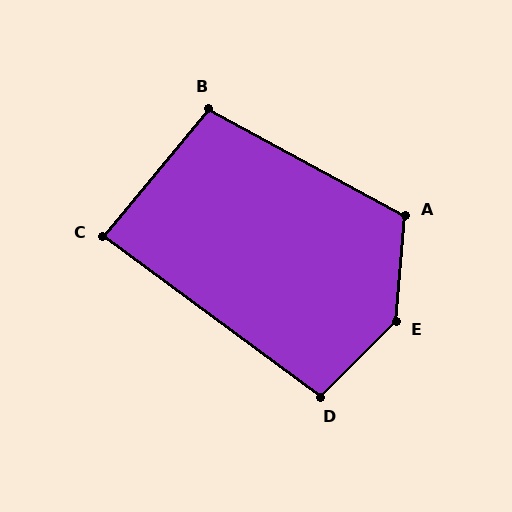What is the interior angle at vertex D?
Approximately 99 degrees (obtuse).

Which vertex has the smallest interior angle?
C, at approximately 87 degrees.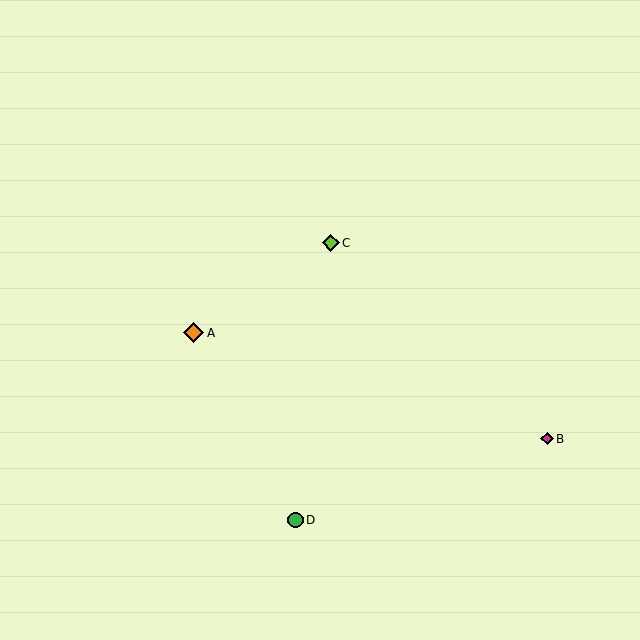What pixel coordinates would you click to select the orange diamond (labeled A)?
Click at (194, 333) to select the orange diamond A.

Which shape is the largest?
The orange diamond (labeled A) is the largest.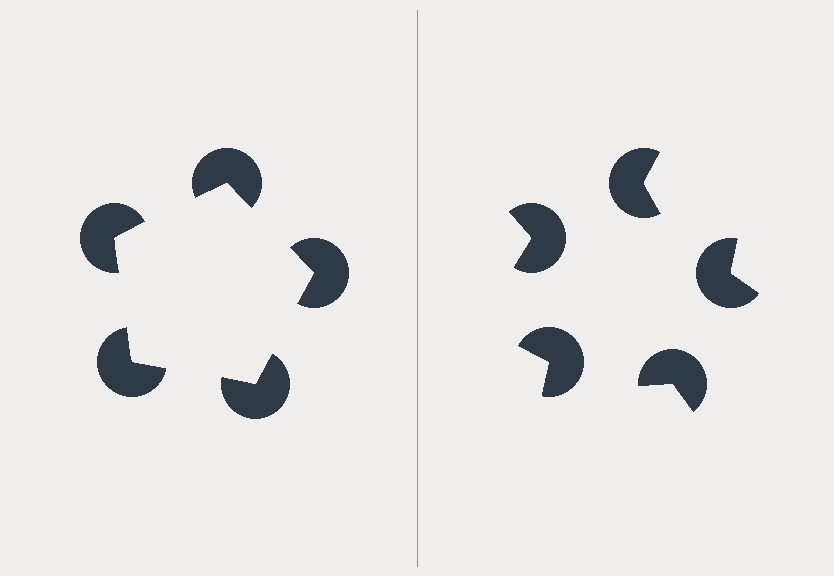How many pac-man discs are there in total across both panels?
10 — 5 on each side.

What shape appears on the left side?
An illusory pentagon.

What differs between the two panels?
The pac-man discs are positioned identically on both sides; only the wedge orientations differ. On the left they align to a pentagon; on the right they are misaligned.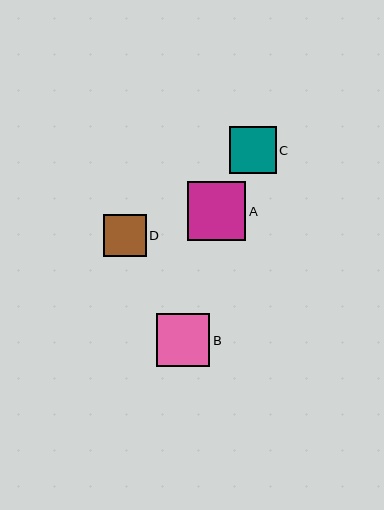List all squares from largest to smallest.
From largest to smallest: A, B, C, D.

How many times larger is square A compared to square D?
Square A is approximately 1.4 times the size of square D.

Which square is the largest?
Square A is the largest with a size of approximately 59 pixels.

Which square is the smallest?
Square D is the smallest with a size of approximately 42 pixels.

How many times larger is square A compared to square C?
Square A is approximately 1.3 times the size of square C.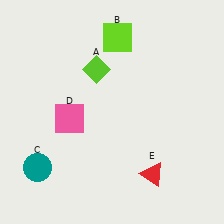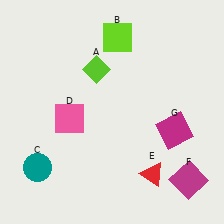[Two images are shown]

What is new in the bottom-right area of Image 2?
A magenta square (G) was added in the bottom-right area of Image 2.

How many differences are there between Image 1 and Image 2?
There are 2 differences between the two images.